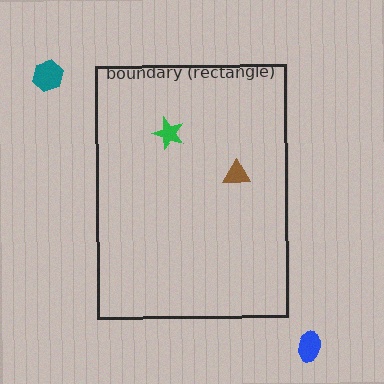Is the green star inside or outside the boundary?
Inside.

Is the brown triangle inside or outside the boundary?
Inside.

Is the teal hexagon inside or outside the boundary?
Outside.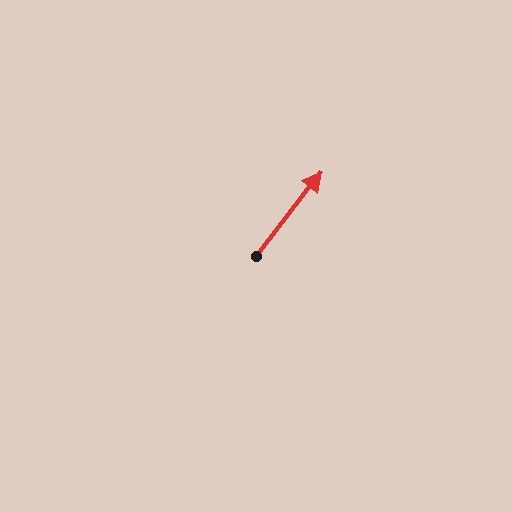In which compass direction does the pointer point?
Northeast.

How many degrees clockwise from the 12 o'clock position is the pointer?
Approximately 38 degrees.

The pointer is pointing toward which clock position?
Roughly 1 o'clock.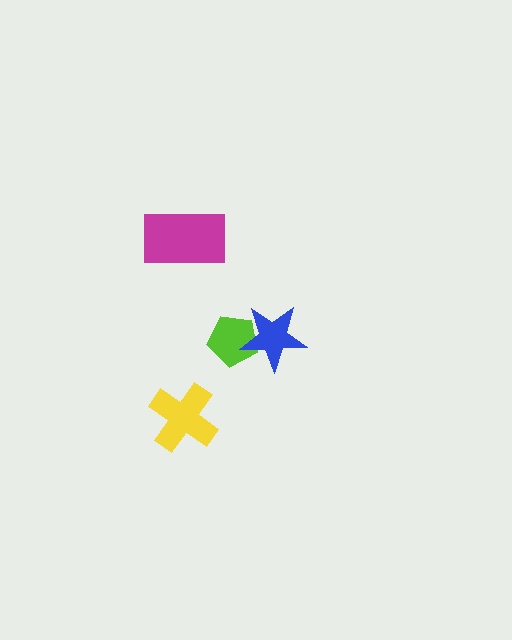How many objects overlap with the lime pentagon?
1 object overlaps with the lime pentagon.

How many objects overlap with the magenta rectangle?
0 objects overlap with the magenta rectangle.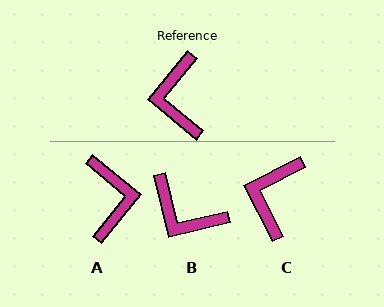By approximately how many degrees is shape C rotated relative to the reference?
Approximately 23 degrees clockwise.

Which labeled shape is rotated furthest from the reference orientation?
A, about 180 degrees away.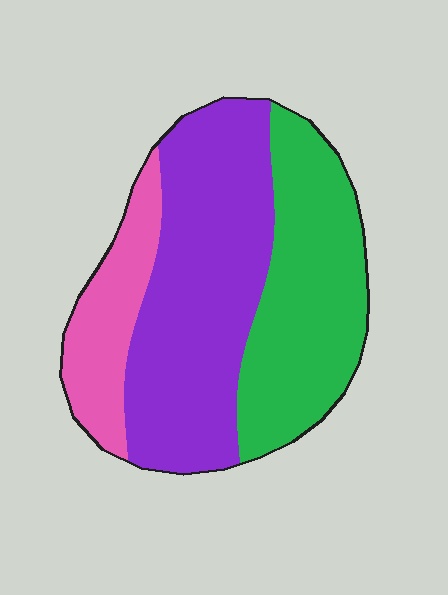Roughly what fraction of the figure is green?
Green takes up about one third (1/3) of the figure.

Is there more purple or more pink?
Purple.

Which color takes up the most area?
Purple, at roughly 45%.